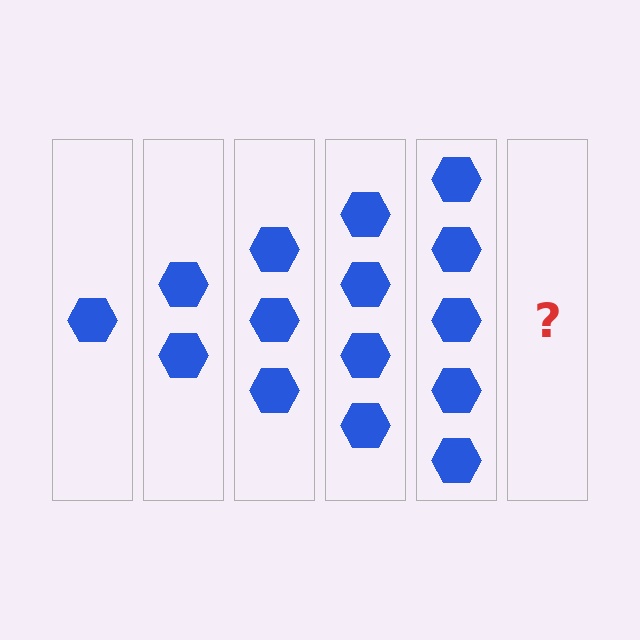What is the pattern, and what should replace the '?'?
The pattern is that each step adds one more hexagon. The '?' should be 6 hexagons.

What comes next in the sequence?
The next element should be 6 hexagons.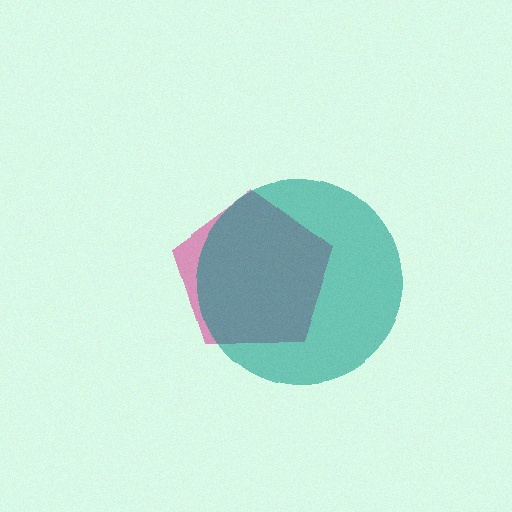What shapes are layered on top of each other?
The layered shapes are: a pink pentagon, a teal circle.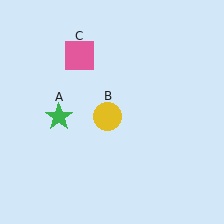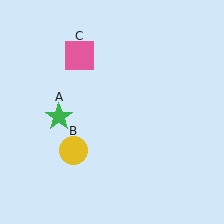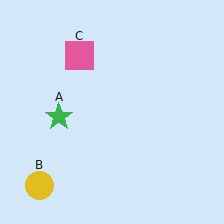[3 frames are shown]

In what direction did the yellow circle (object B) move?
The yellow circle (object B) moved down and to the left.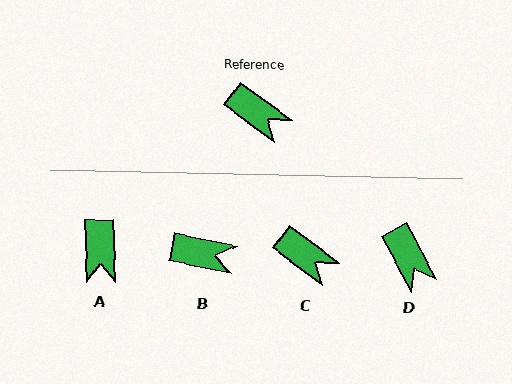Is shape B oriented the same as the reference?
No, it is off by about 25 degrees.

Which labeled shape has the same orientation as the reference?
C.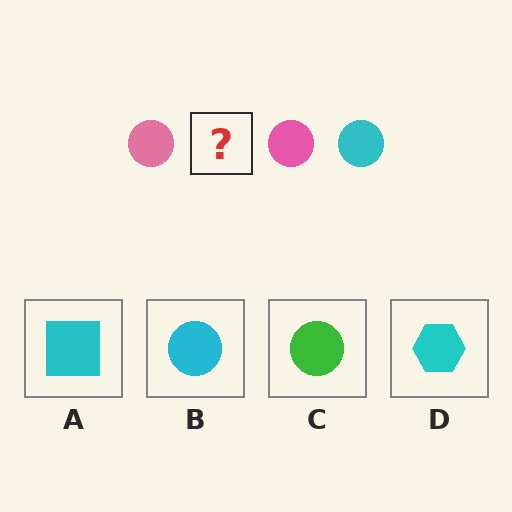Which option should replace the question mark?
Option B.